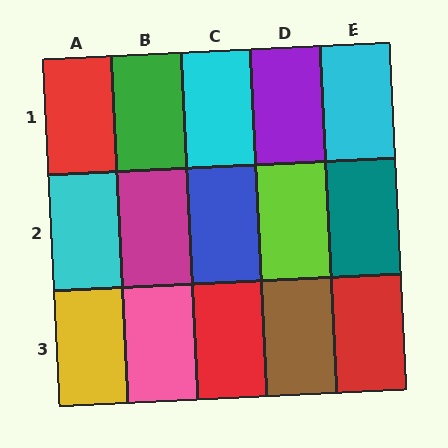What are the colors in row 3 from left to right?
Yellow, pink, red, brown, red.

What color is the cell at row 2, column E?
Teal.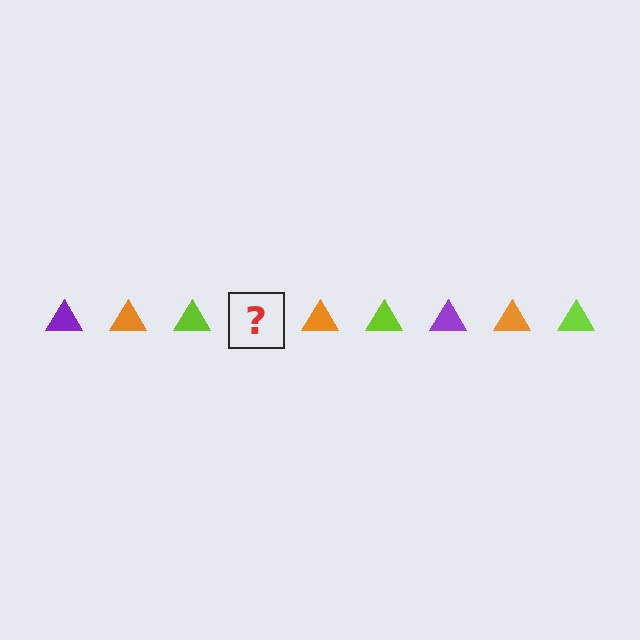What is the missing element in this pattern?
The missing element is a purple triangle.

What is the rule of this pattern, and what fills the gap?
The rule is that the pattern cycles through purple, orange, lime triangles. The gap should be filled with a purple triangle.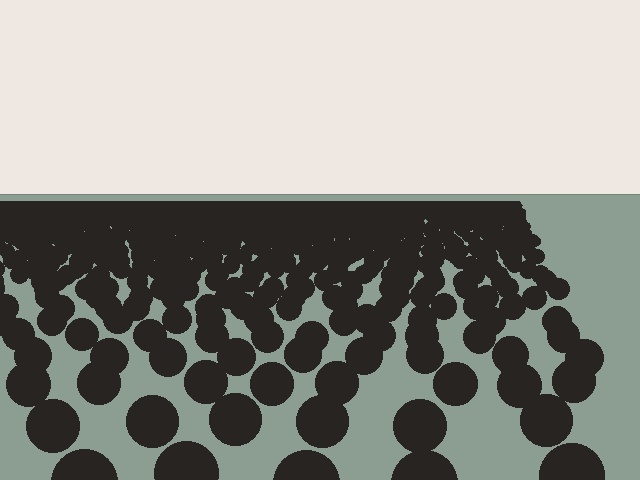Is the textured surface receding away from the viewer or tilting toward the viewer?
The surface is receding away from the viewer. Texture elements get smaller and denser toward the top.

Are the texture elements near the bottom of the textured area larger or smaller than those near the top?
Larger. Near the bottom, elements are closer to the viewer and appear at a bigger on-screen size.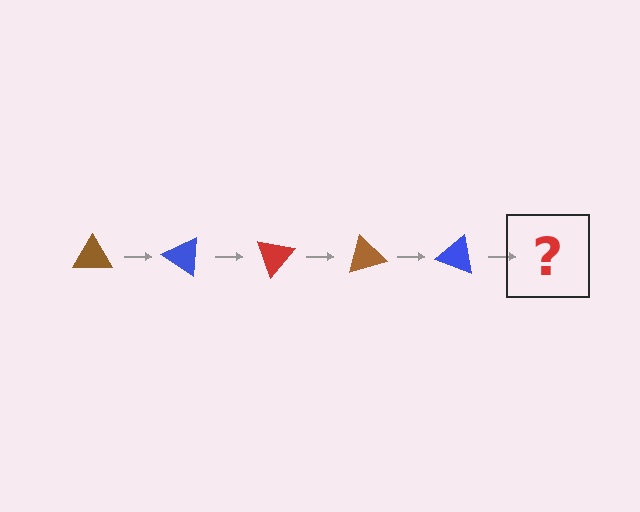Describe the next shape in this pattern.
It should be a red triangle, rotated 175 degrees from the start.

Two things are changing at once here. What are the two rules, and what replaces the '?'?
The two rules are that it rotates 35 degrees each step and the color cycles through brown, blue, and red. The '?' should be a red triangle, rotated 175 degrees from the start.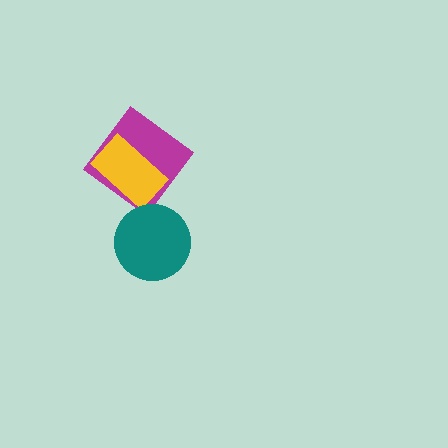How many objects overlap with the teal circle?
0 objects overlap with the teal circle.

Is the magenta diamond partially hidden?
Yes, it is partially covered by another shape.